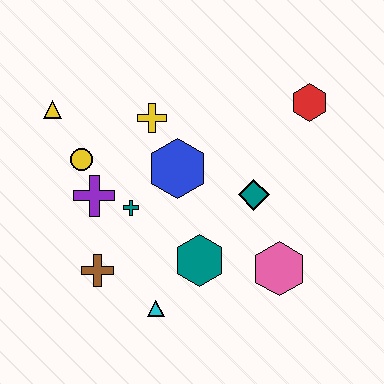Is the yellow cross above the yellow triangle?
No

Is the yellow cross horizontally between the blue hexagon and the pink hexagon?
No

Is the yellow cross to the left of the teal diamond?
Yes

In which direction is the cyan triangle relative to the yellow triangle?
The cyan triangle is below the yellow triangle.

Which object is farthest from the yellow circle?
The red hexagon is farthest from the yellow circle.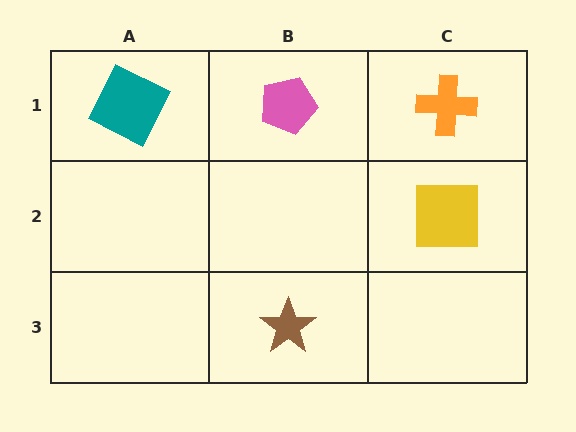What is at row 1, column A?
A teal square.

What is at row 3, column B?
A brown star.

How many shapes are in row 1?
3 shapes.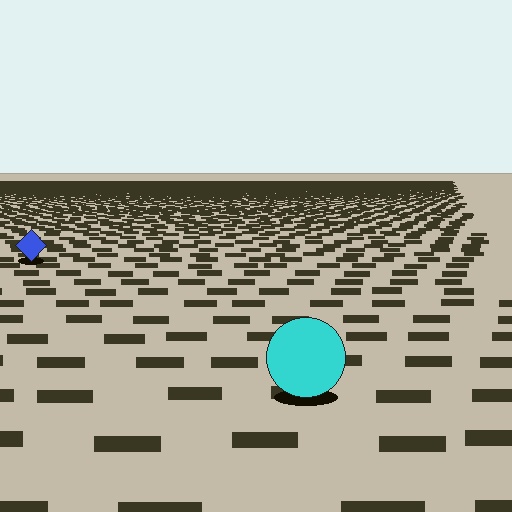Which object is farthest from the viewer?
The blue diamond is farthest from the viewer. It appears smaller and the ground texture around it is denser.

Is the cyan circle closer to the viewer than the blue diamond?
Yes. The cyan circle is closer — you can tell from the texture gradient: the ground texture is coarser near it.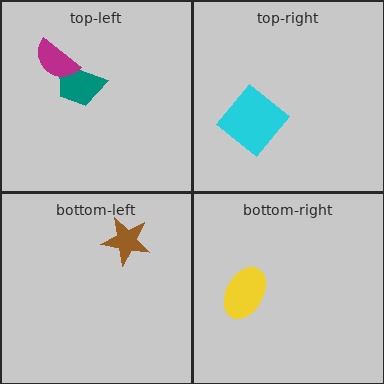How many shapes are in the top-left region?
2.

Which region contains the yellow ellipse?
The bottom-right region.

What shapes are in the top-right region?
The cyan diamond.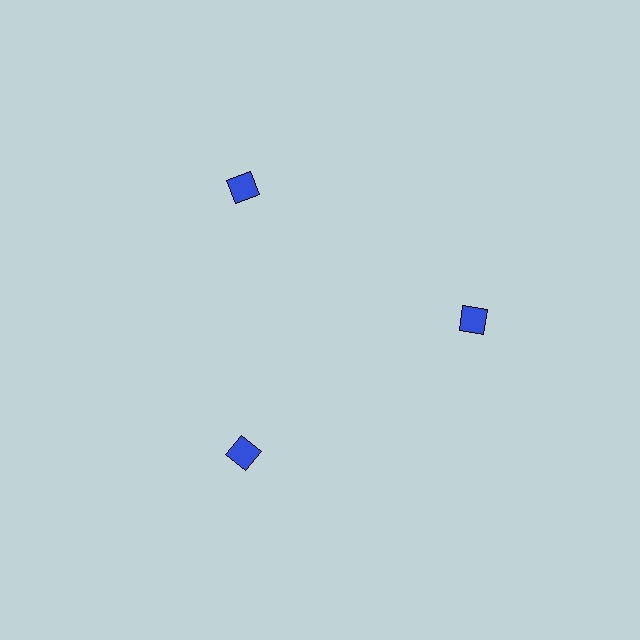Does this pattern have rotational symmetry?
Yes, this pattern has 3-fold rotational symmetry. It looks the same after rotating 120 degrees around the center.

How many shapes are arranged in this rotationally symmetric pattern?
There are 3 shapes, arranged in 3 groups of 1.